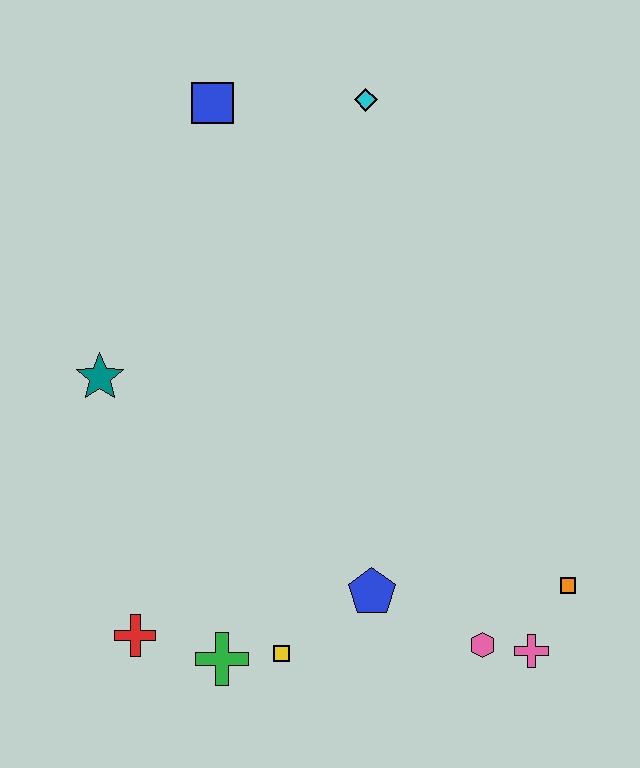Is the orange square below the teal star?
Yes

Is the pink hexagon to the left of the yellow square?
No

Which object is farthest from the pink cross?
The blue square is farthest from the pink cross.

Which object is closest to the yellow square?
The green cross is closest to the yellow square.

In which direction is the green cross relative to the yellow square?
The green cross is to the left of the yellow square.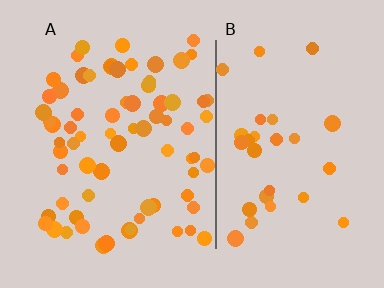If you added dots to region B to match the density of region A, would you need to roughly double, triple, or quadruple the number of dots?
Approximately double.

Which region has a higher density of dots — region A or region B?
A (the left).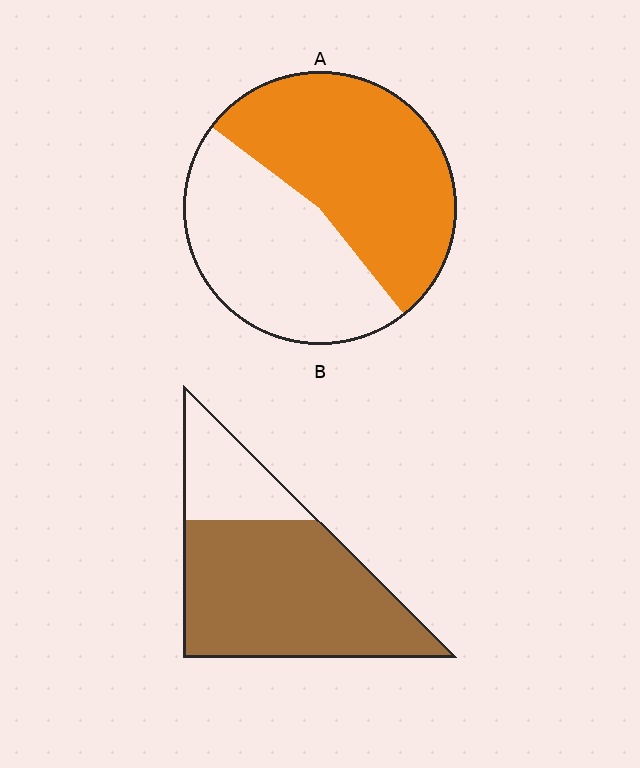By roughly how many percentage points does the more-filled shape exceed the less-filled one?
By roughly 20 percentage points (B over A).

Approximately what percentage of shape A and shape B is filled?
A is approximately 55% and B is approximately 75%.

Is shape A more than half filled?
Yes.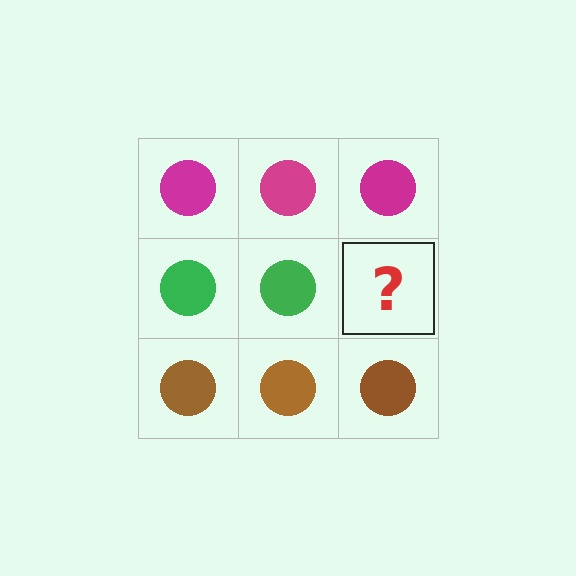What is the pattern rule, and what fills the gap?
The rule is that each row has a consistent color. The gap should be filled with a green circle.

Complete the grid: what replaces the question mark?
The question mark should be replaced with a green circle.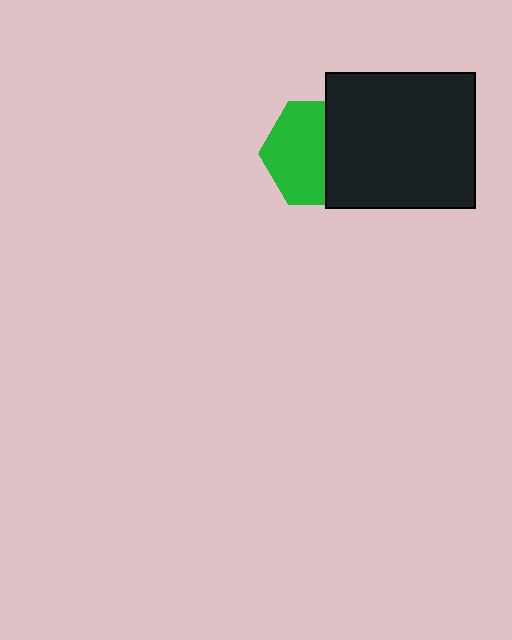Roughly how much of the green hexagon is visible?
About half of it is visible (roughly 58%).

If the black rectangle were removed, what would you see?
You would see the complete green hexagon.